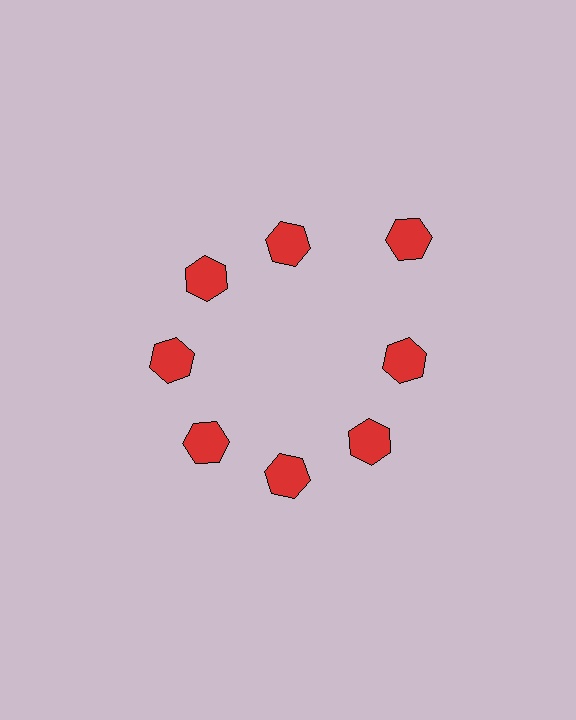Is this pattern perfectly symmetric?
No. The 8 red hexagons are arranged in a ring, but one element near the 2 o'clock position is pushed outward from the center, breaking the 8-fold rotational symmetry.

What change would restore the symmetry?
The symmetry would be restored by moving it inward, back onto the ring so that all 8 hexagons sit at equal angles and equal distance from the center.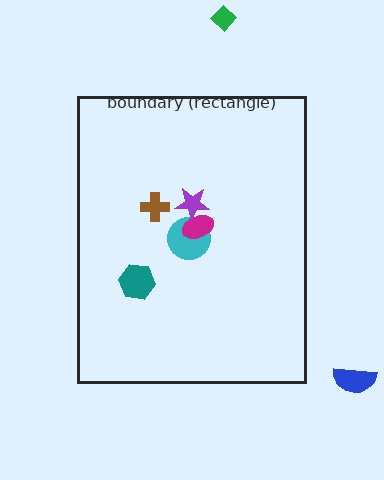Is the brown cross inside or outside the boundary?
Inside.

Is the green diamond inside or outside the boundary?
Outside.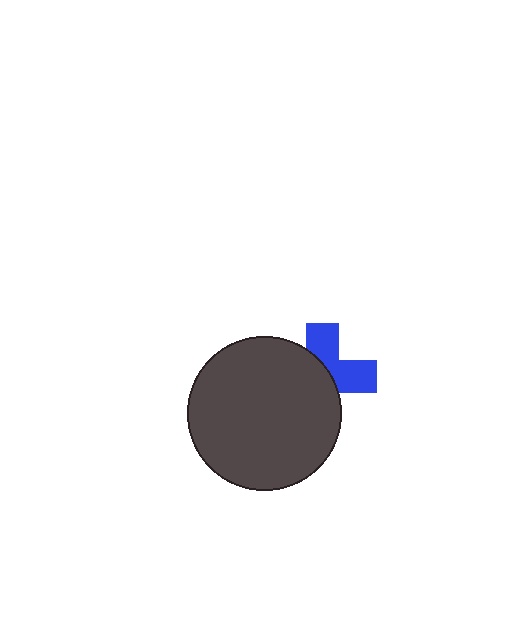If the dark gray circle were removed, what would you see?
You would see the complete blue cross.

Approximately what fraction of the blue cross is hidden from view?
Roughly 56% of the blue cross is hidden behind the dark gray circle.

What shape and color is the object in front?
The object in front is a dark gray circle.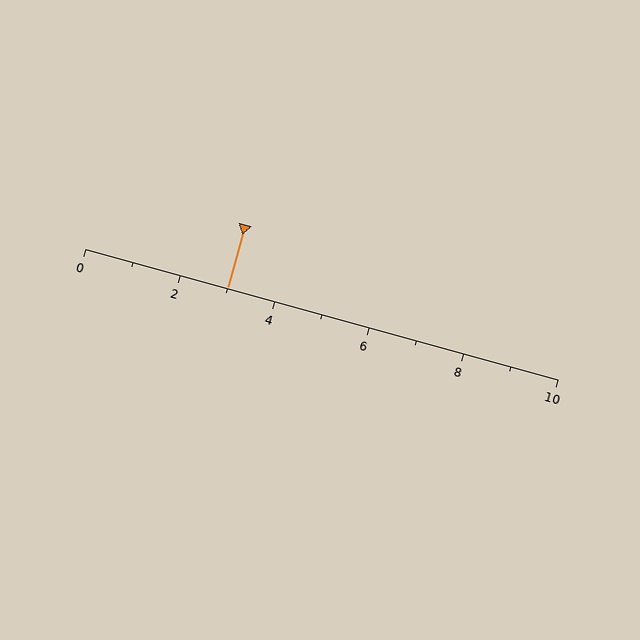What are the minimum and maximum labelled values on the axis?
The axis runs from 0 to 10.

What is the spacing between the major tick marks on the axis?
The major ticks are spaced 2 apart.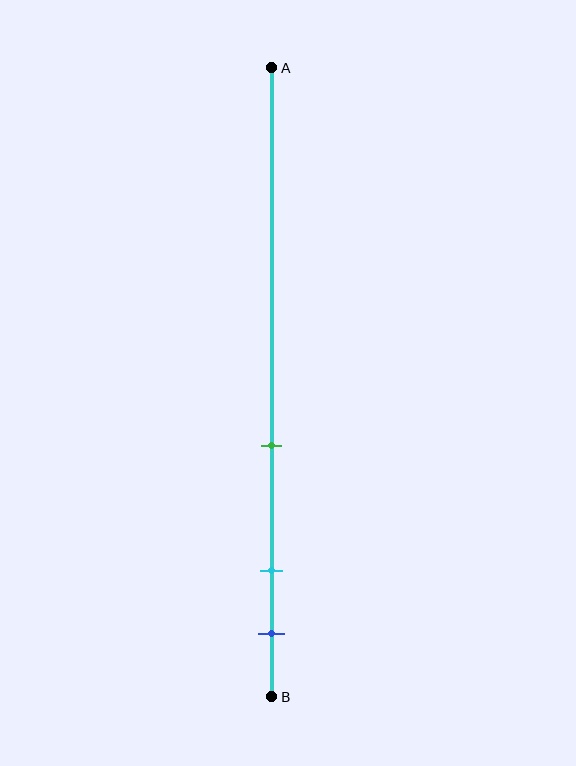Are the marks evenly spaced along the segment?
No, the marks are not evenly spaced.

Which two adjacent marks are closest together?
The cyan and blue marks are the closest adjacent pair.